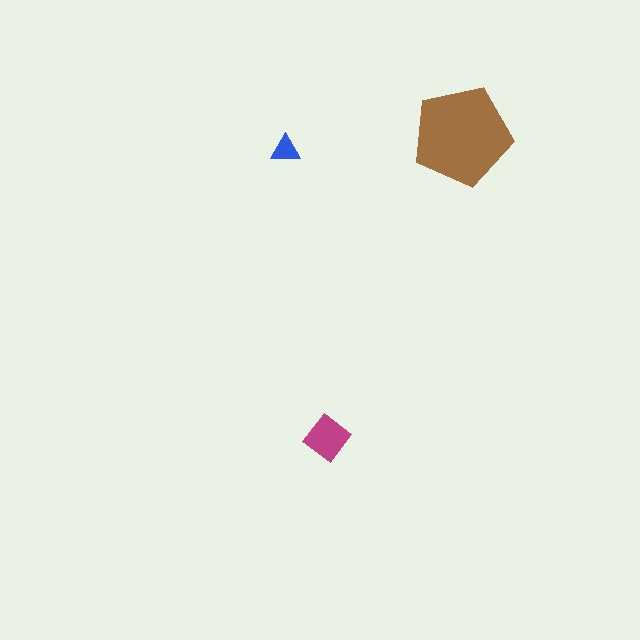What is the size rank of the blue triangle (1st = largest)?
3rd.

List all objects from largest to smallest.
The brown pentagon, the magenta diamond, the blue triangle.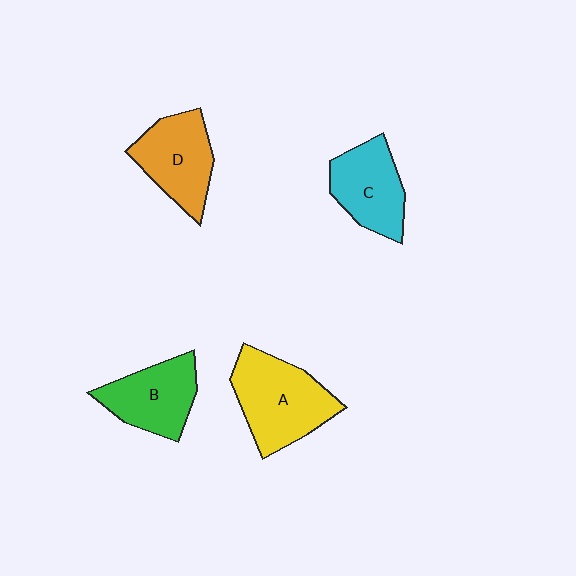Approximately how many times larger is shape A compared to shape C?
Approximately 1.3 times.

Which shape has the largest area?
Shape A (yellow).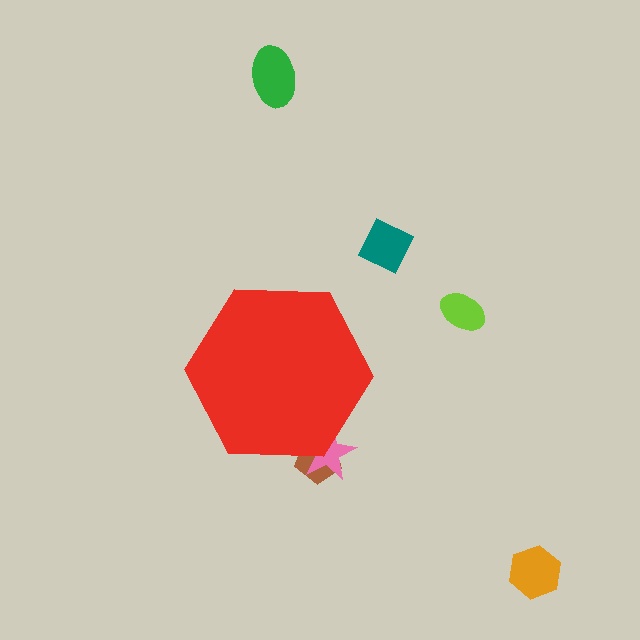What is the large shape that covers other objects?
A red hexagon.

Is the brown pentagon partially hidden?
Yes, the brown pentagon is partially hidden behind the red hexagon.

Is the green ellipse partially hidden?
No, the green ellipse is fully visible.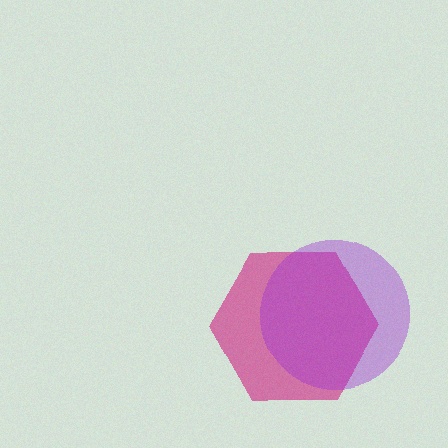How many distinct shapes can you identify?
There are 2 distinct shapes: a magenta hexagon, a purple circle.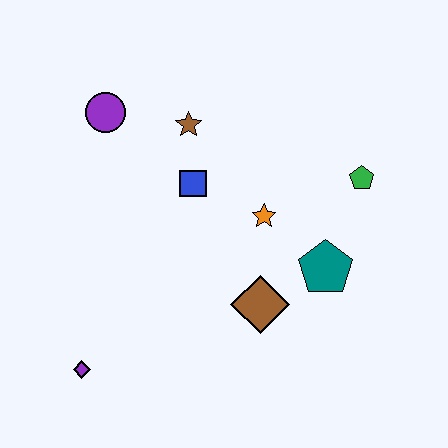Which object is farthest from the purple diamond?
The green pentagon is farthest from the purple diamond.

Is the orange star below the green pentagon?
Yes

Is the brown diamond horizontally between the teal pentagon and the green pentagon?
No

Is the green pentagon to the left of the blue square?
No